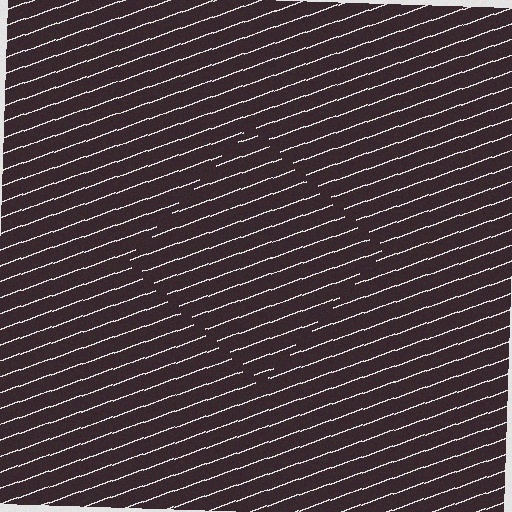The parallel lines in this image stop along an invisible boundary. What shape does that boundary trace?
An illusory square. The interior of the shape contains the same grating, shifted by half a period — the contour is defined by the phase discontinuity where line-ends from the inner and outer gratings abut.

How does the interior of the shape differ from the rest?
The interior of the shape contains the same grating, shifted by half a period — the contour is defined by the phase discontinuity where line-ends from the inner and outer gratings abut.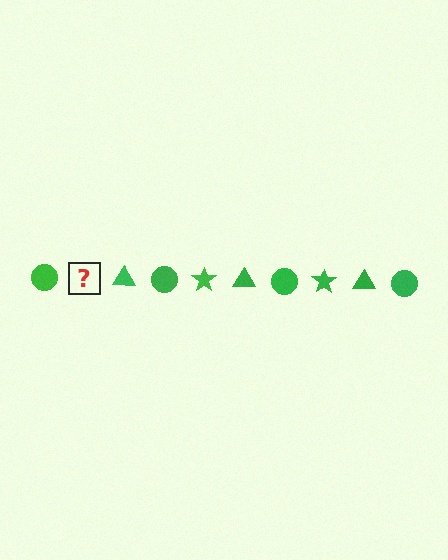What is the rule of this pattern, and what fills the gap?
The rule is that the pattern cycles through circle, star, triangle shapes in green. The gap should be filled with a green star.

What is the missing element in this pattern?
The missing element is a green star.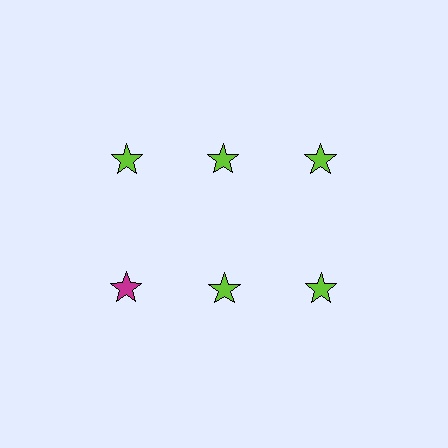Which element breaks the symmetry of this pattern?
The magenta star in the second row, leftmost column breaks the symmetry. All other shapes are lime stars.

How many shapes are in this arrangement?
There are 6 shapes arranged in a grid pattern.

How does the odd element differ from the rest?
It has a different color: magenta instead of lime.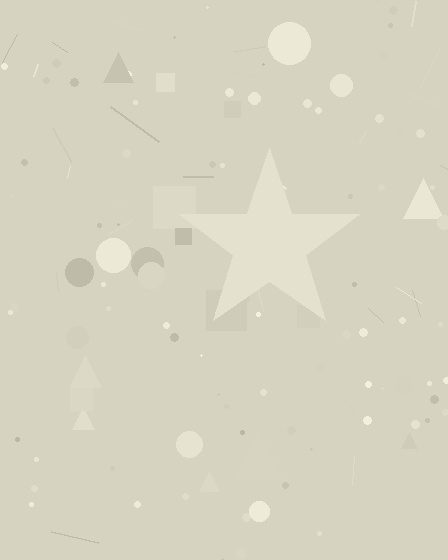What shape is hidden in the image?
A star is hidden in the image.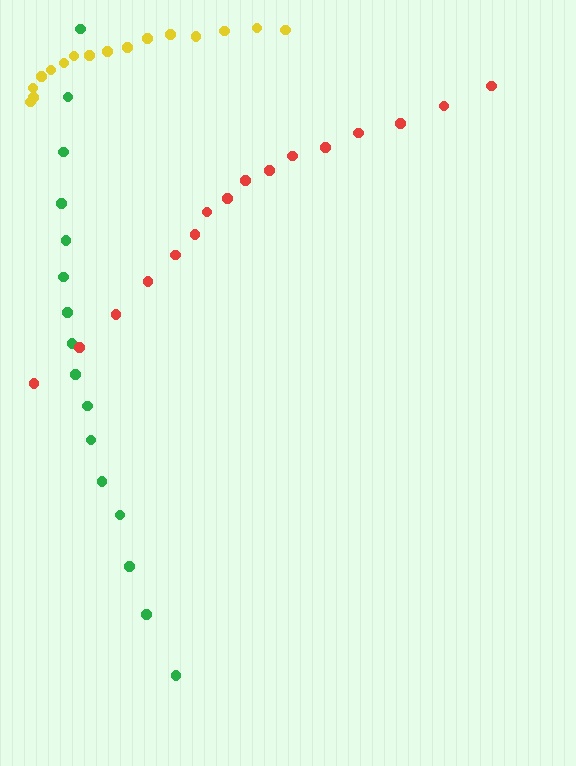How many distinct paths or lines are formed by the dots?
There are 3 distinct paths.